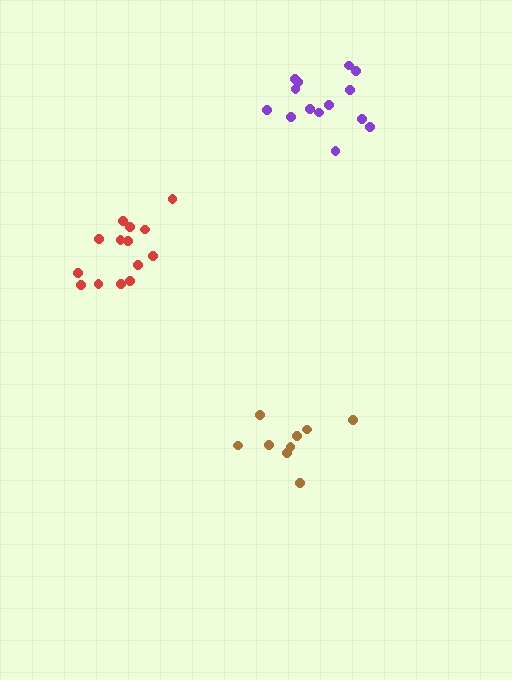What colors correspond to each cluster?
The clusters are colored: brown, purple, red.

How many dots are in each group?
Group 1: 9 dots, Group 2: 14 dots, Group 3: 14 dots (37 total).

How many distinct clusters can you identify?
There are 3 distinct clusters.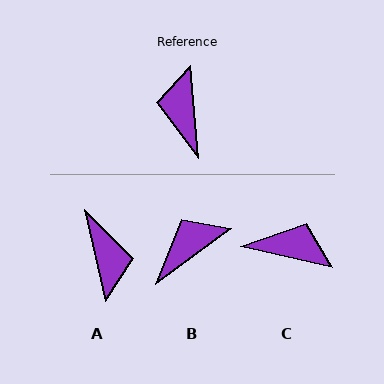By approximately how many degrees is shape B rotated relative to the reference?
Approximately 59 degrees clockwise.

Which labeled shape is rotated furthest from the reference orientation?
A, about 172 degrees away.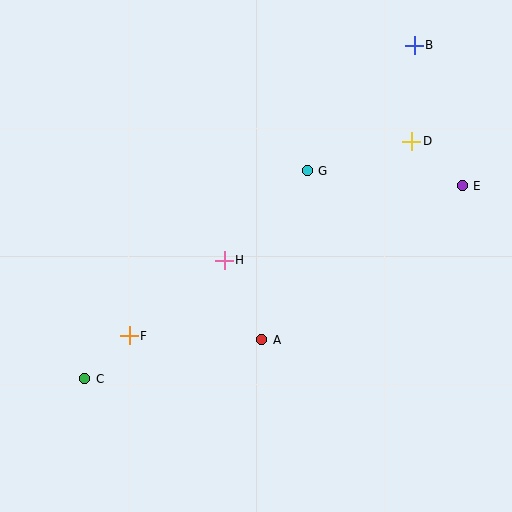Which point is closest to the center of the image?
Point H at (224, 260) is closest to the center.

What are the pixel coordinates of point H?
Point H is at (224, 260).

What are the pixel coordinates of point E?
Point E is at (462, 186).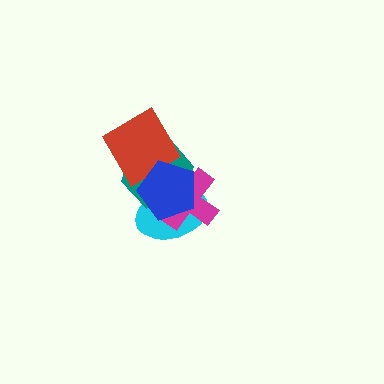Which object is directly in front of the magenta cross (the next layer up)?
The teal hexagon is directly in front of the magenta cross.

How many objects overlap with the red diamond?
2 objects overlap with the red diamond.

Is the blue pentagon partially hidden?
No, no other shape covers it.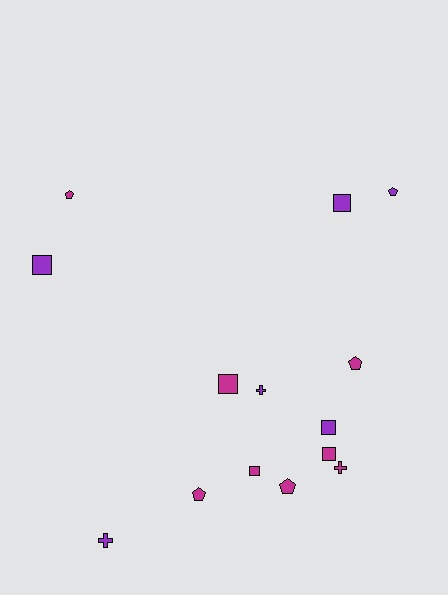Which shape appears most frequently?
Square, with 6 objects.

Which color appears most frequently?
Magenta, with 8 objects.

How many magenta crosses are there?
There is 1 magenta cross.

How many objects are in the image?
There are 14 objects.